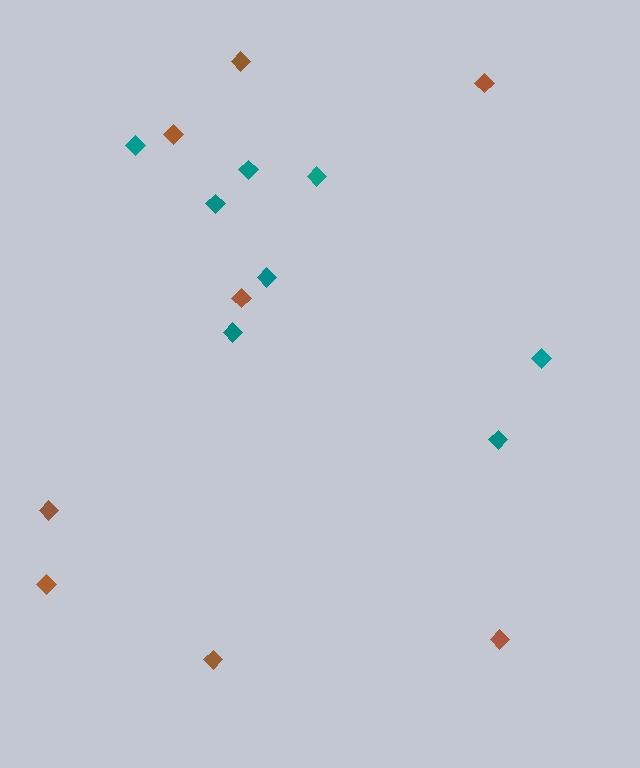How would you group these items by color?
There are 2 groups: one group of teal diamonds (8) and one group of brown diamonds (8).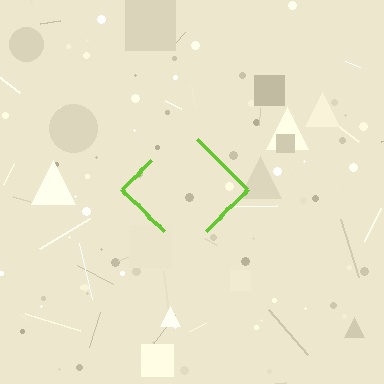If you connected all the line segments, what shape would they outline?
They would outline a diamond.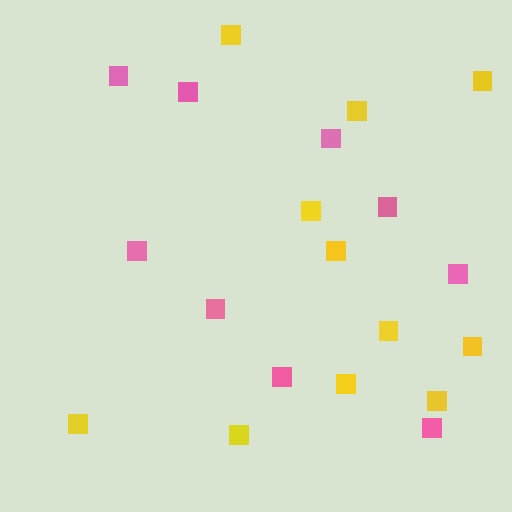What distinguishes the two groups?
There are 2 groups: one group of pink squares (9) and one group of yellow squares (11).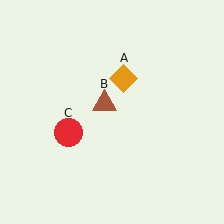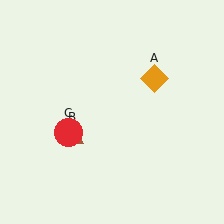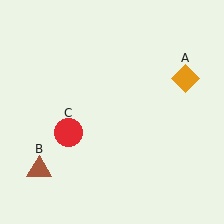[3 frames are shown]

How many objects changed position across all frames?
2 objects changed position: orange diamond (object A), brown triangle (object B).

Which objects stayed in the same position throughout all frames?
Red circle (object C) remained stationary.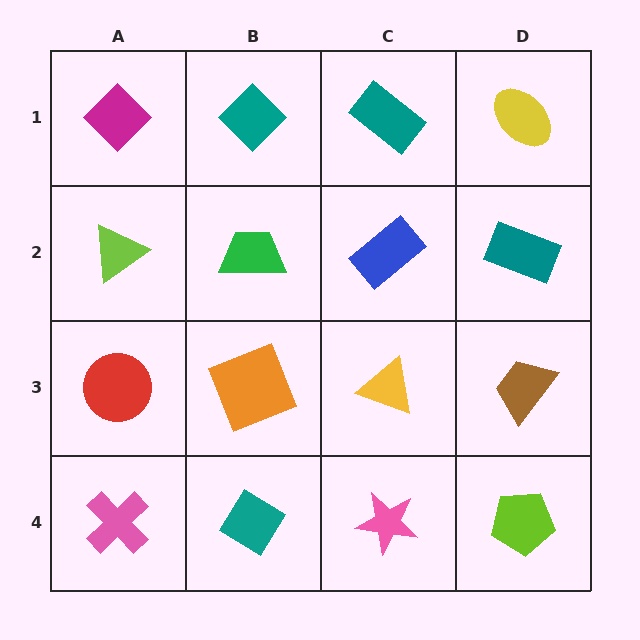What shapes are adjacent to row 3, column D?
A teal rectangle (row 2, column D), a lime pentagon (row 4, column D), a yellow triangle (row 3, column C).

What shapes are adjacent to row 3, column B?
A green trapezoid (row 2, column B), a teal diamond (row 4, column B), a red circle (row 3, column A), a yellow triangle (row 3, column C).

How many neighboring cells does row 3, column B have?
4.